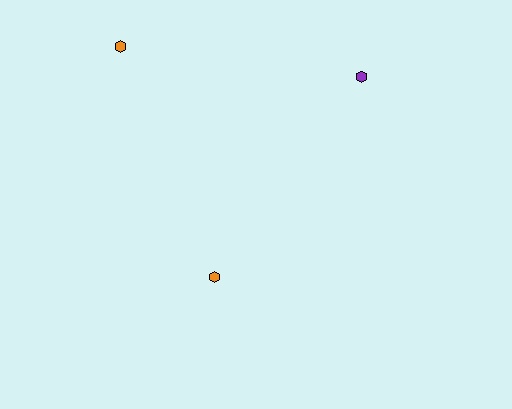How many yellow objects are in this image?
There are no yellow objects.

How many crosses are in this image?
There are no crosses.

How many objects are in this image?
There are 3 objects.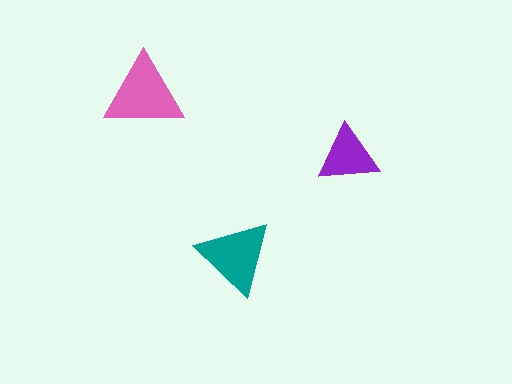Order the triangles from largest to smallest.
the pink one, the teal one, the purple one.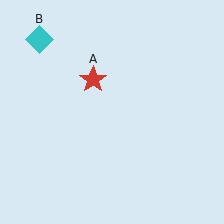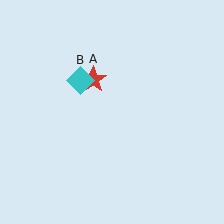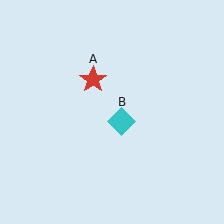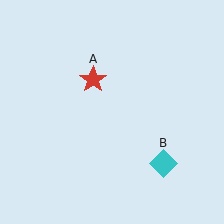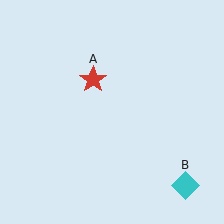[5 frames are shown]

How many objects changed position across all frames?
1 object changed position: cyan diamond (object B).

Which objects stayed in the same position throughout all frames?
Red star (object A) remained stationary.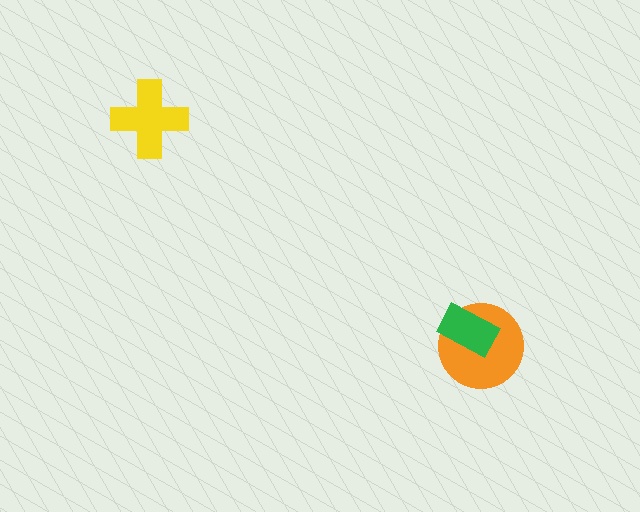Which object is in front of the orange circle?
The green rectangle is in front of the orange circle.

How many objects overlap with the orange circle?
1 object overlaps with the orange circle.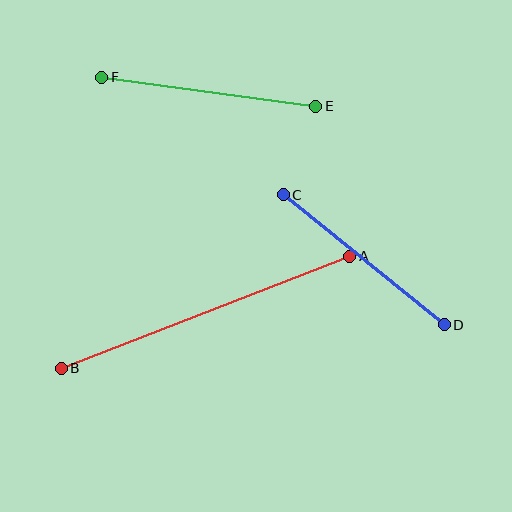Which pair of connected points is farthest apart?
Points A and B are farthest apart.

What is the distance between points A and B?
The distance is approximately 310 pixels.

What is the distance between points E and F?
The distance is approximately 216 pixels.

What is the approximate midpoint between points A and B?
The midpoint is at approximately (205, 312) pixels.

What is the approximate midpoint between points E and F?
The midpoint is at approximately (209, 92) pixels.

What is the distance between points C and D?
The distance is approximately 207 pixels.